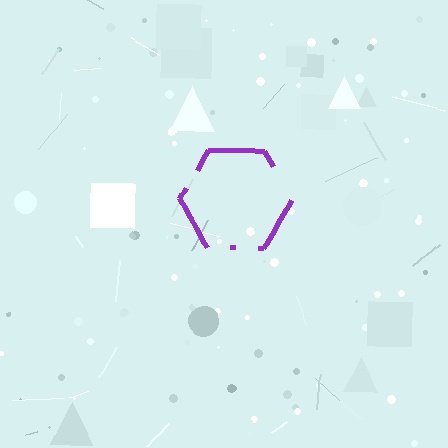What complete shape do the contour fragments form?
The contour fragments form a hexagon.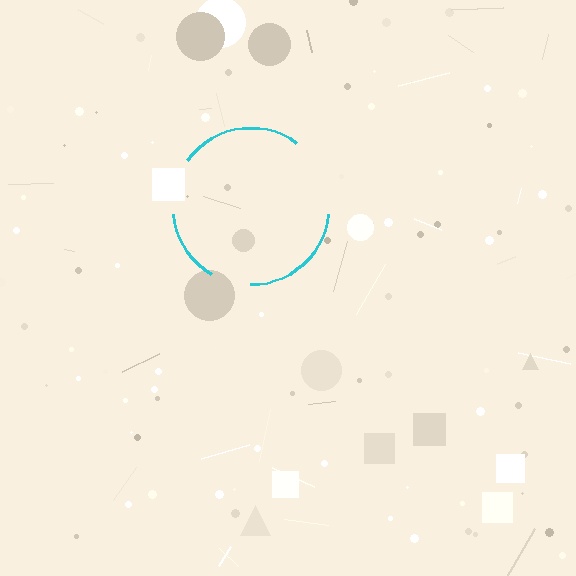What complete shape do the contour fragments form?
The contour fragments form a circle.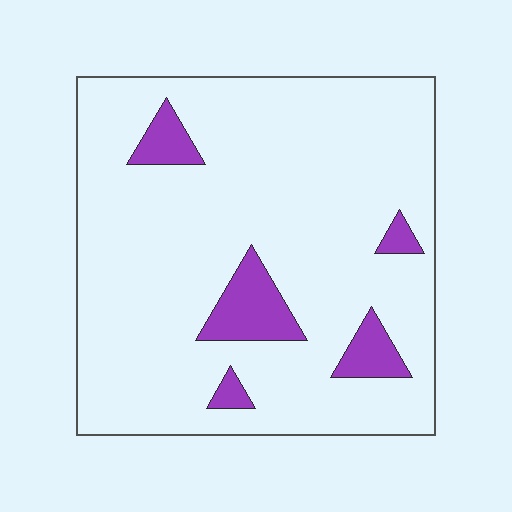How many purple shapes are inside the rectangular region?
5.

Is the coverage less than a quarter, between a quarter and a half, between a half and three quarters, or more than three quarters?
Less than a quarter.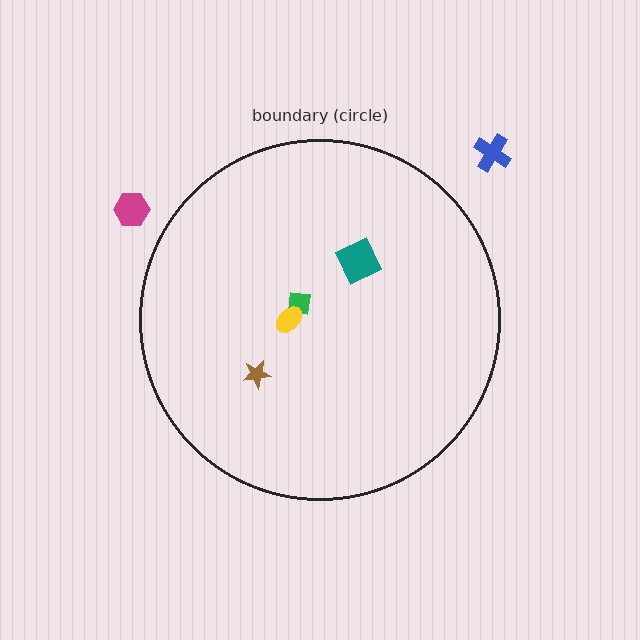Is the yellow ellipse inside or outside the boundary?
Inside.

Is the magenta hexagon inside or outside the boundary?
Outside.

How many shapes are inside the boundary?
4 inside, 2 outside.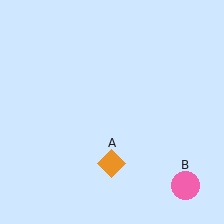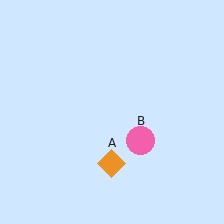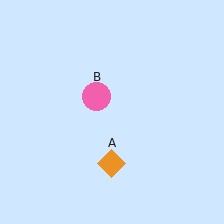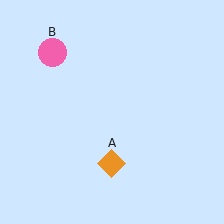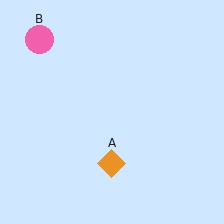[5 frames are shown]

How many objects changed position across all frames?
1 object changed position: pink circle (object B).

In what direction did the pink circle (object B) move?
The pink circle (object B) moved up and to the left.